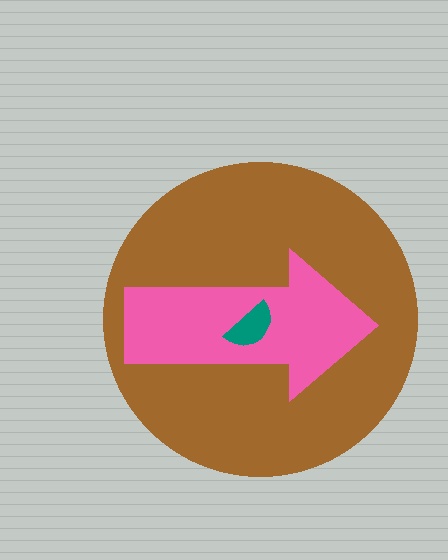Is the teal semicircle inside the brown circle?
Yes.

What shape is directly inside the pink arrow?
The teal semicircle.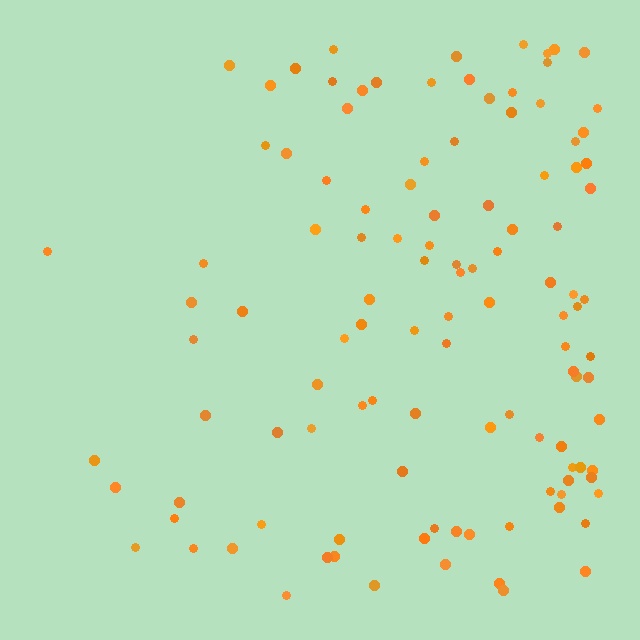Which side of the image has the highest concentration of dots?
The right.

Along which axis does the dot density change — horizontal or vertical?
Horizontal.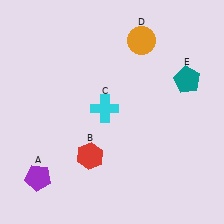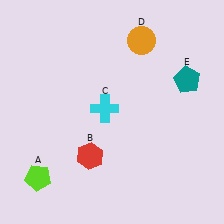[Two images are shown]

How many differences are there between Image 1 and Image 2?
There is 1 difference between the two images.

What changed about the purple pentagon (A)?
In Image 1, A is purple. In Image 2, it changed to lime.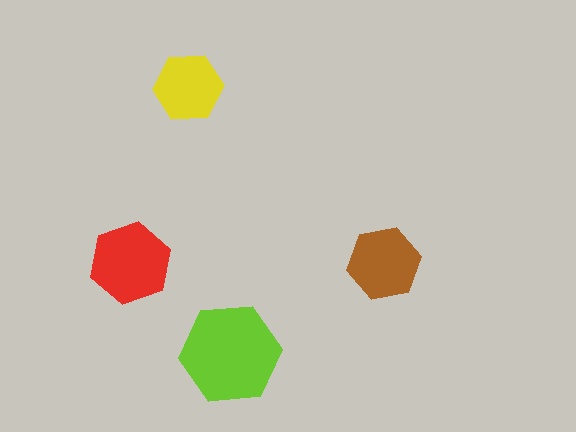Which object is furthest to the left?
The red hexagon is leftmost.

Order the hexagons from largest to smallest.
the lime one, the red one, the brown one, the yellow one.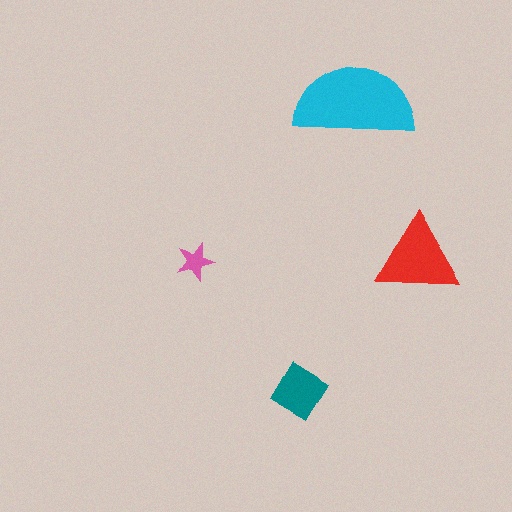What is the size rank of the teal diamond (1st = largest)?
3rd.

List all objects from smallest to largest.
The pink star, the teal diamond, the red triangle, the cyan semicircle.